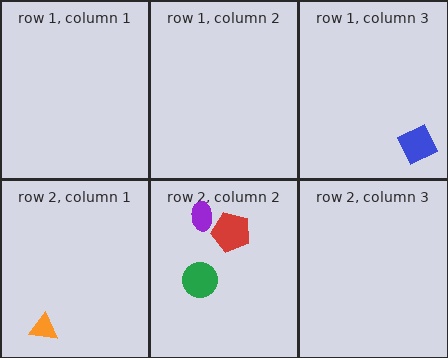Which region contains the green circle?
The row 2, column 2 region.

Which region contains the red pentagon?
The row 2, column 2 region.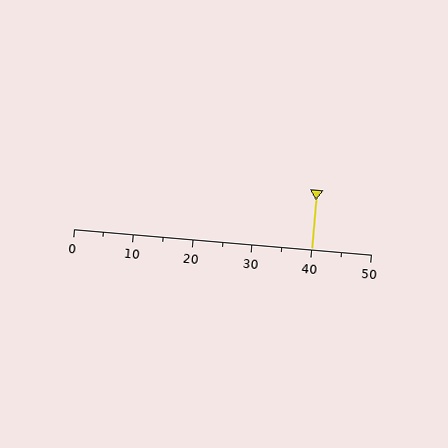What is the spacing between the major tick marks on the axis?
The major ticks are spaced 10 apart.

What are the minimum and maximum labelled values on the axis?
The axis runs from 0 to 50.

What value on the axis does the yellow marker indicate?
The marker indicates approximately 40.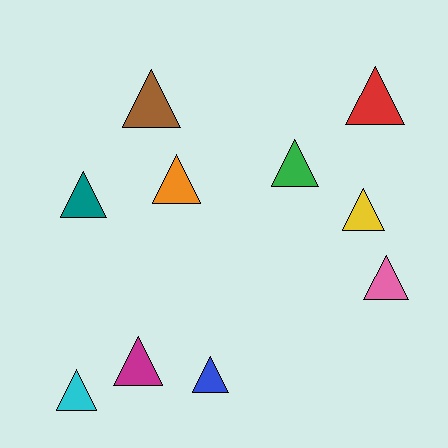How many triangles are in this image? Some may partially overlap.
There are 10 triangles.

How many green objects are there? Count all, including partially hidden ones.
There is 1 green object.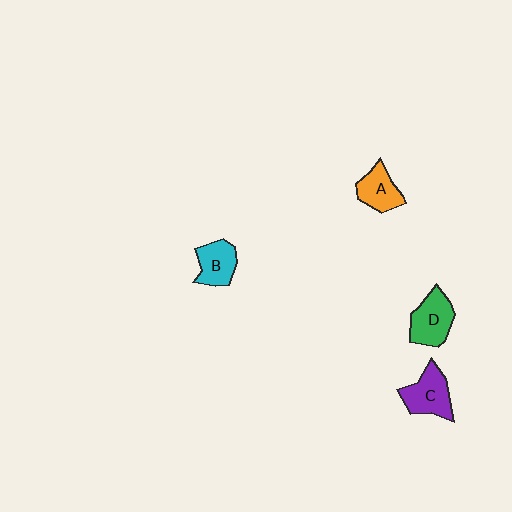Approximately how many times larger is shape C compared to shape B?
Approximately 1.2 times.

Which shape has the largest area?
Shape D (green).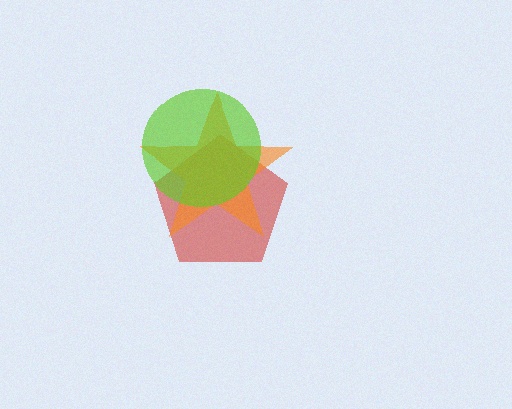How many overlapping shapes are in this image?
There are 3 overlapping shapes in the image.